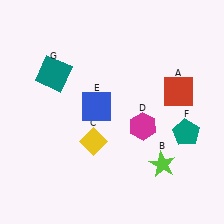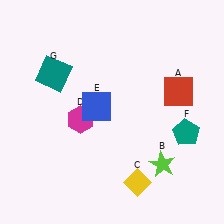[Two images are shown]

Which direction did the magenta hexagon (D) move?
The magenta hexagon (D) moved left.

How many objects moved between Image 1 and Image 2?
2 objects moved between the two images.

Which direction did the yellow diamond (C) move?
The yellow diamond (C) moved right.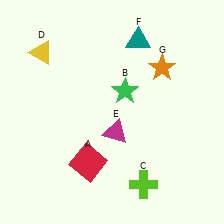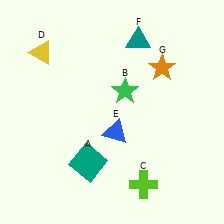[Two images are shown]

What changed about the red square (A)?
In Image 1, A is red. In Image 2, it changed to teal.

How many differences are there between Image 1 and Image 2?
There are 2 differences between the two images.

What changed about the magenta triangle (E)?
In Image 1, E is magenta. In Image 2, it changed to blue.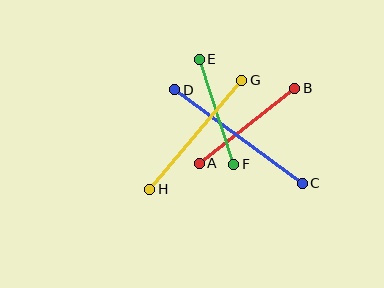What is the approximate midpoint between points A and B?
The midpoint is at approximately (247, 126) pixels.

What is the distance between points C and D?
The distance is approximately 158 pixels.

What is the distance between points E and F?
The distance is approximately 111 pixels.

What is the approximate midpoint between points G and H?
The midpoint is at approximately (196, 135) pixels.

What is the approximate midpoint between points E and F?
The midpoint is at approximately (216, 112) pixels.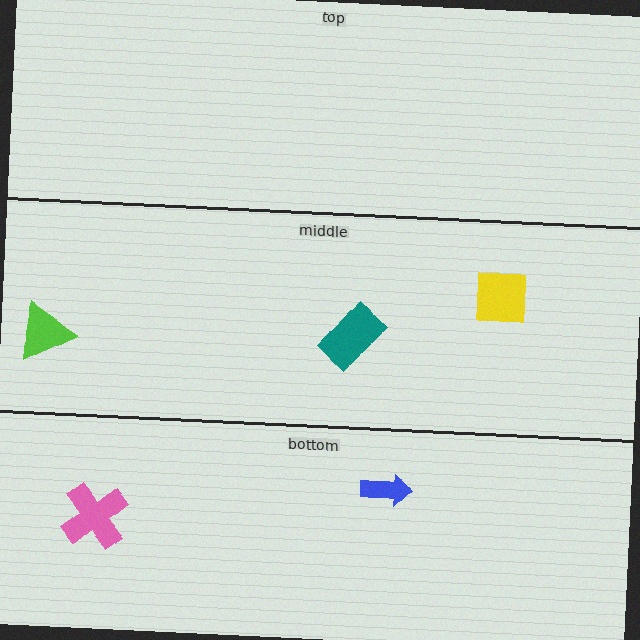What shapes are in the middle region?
The yellow square, the teal rectangle, the lime triangle.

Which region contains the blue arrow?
The bottom region.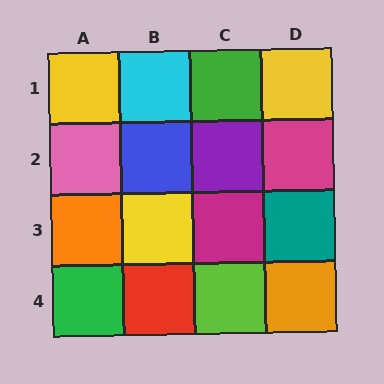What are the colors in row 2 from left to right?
Pink, blue, purple, magenta.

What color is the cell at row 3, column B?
Yellow.